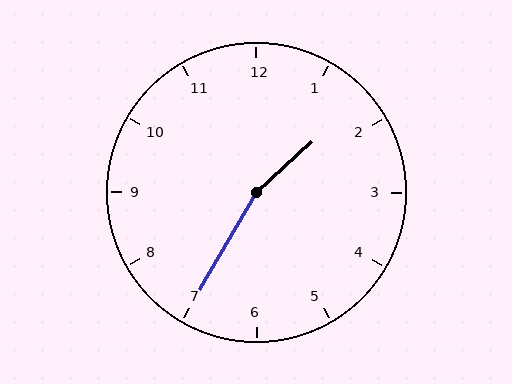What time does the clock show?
1:35.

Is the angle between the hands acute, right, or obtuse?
It is obtuse.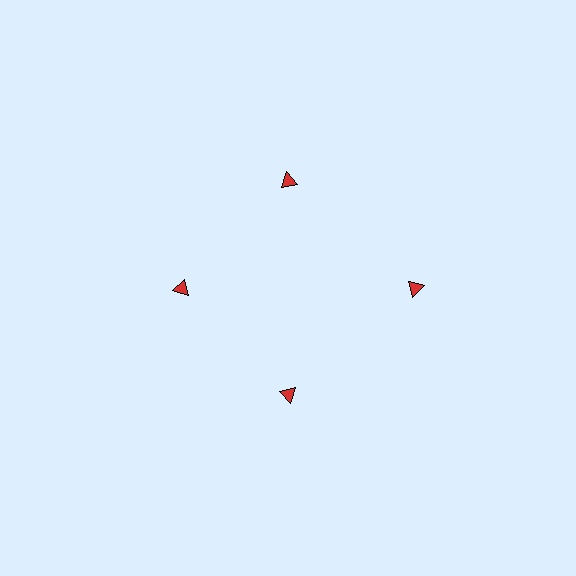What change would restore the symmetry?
The symmetry would be restored by moving it inward, back onto the ring so that all 4 triangles sit at equal angles and equal distance from the center.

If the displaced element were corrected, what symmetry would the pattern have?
It would have 4-fold rotational symmetry — the pattern would map onto itself every 90 degrees.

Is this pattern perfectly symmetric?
No. The 4 red triangles are arranged in a ring, but one element near the 3 o'clock position is pushed outward from the center, breaking the 4-fold rotational symmetry.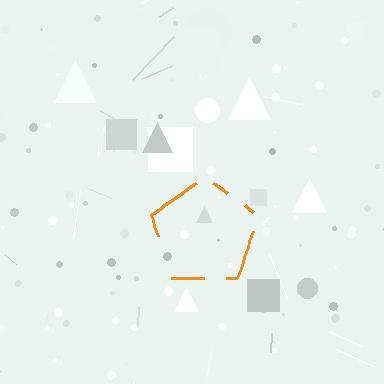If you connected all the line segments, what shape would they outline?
They would outline a pentagon.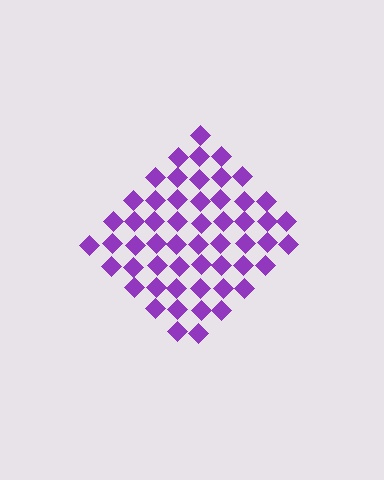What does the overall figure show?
The overall figure shows a diamond.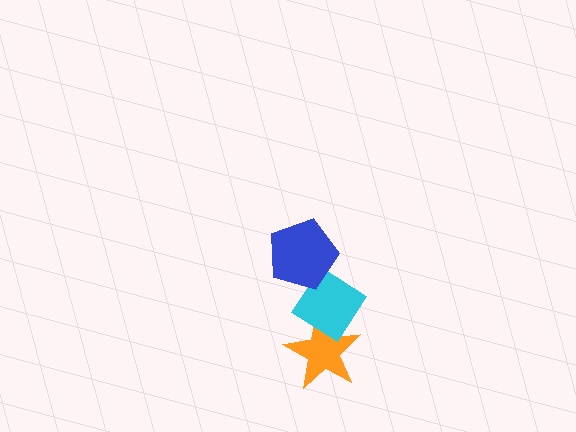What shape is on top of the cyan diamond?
The blue pentagon is on top of the cyan diamond.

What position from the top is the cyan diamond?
The cyan diamond is 2nd from the top.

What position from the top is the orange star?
The orange star is 3rd from the top.